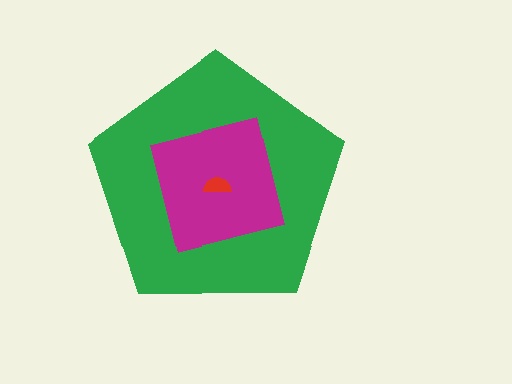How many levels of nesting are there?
3.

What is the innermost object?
The red semicircle.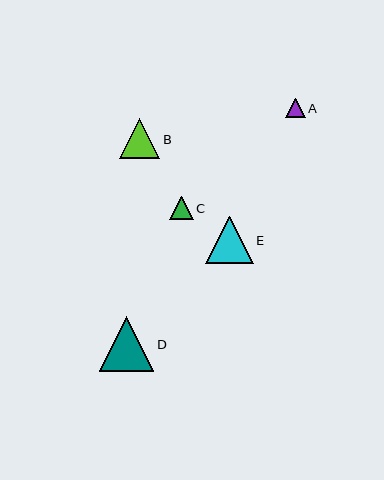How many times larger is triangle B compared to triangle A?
Triangle B is approximately 2.0 times the size of triangle A.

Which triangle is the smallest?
Triangle A is the smallest with a size of approximately 20 pixels.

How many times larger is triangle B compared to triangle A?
Triangle B is approximately 2.0 times the size of triangle A.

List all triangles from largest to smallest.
From largest to smallest: D, E, B, C, A.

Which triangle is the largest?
Triangle D is the largest with a size of approximately 54 pixels.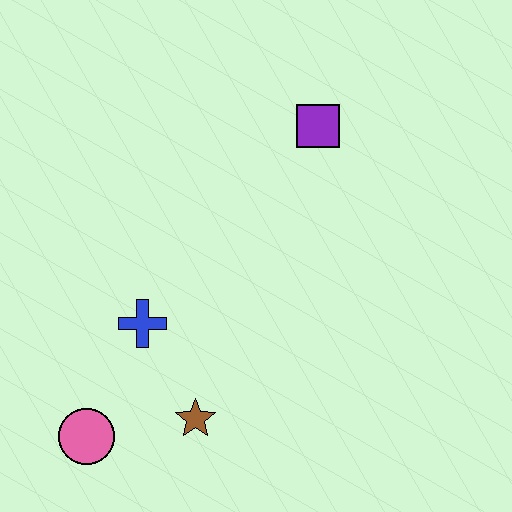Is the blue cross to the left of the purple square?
Yes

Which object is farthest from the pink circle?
The purple square is farthest from the pink circle.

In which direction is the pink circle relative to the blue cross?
The pink circle is below the blue cross.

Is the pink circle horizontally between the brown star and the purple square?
No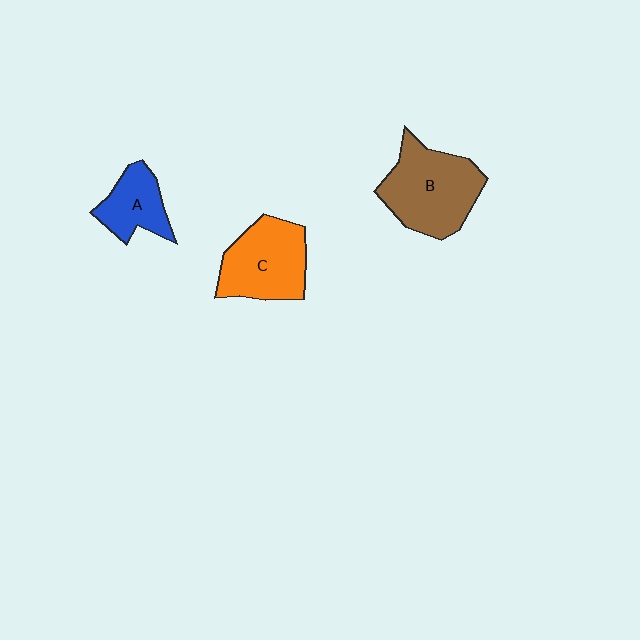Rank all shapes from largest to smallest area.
From largest to smallest: B (brown), C (orange), A (blue).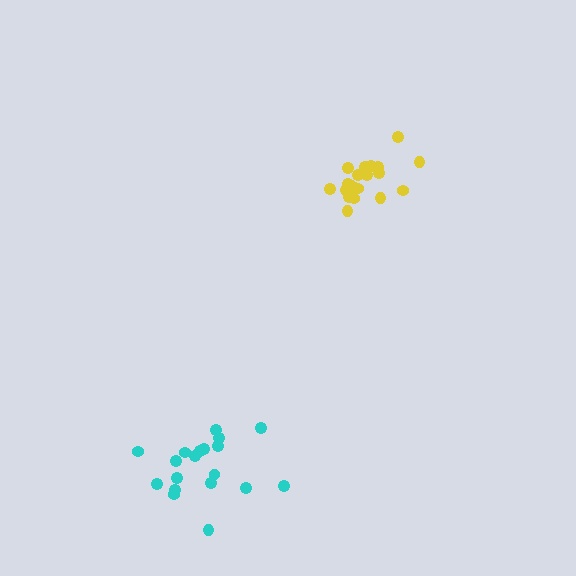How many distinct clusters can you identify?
There are 2 distinct clusters.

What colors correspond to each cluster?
The clusters are colored: yellow, cyan.